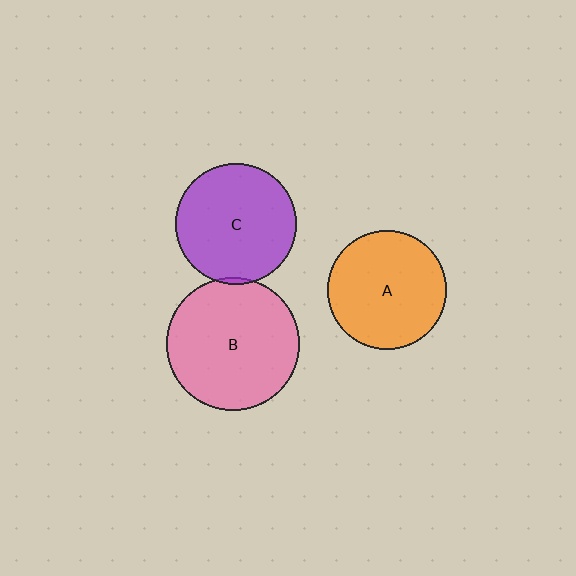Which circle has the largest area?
Circle B (pink).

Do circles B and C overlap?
Yes.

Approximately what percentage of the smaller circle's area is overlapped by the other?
Approximately 5%.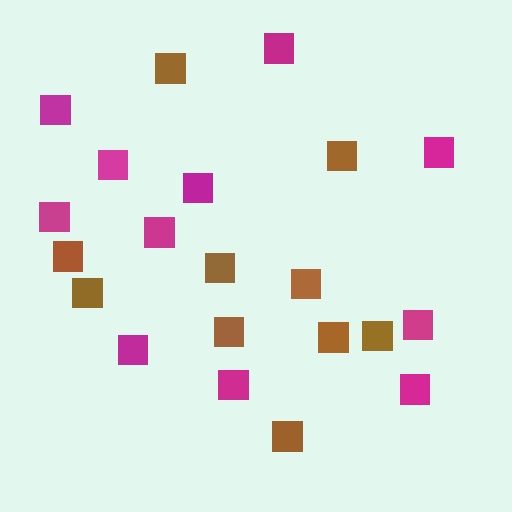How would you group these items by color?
There are 2 groups: one group of brown squares (10) and one group of magenta squares (11).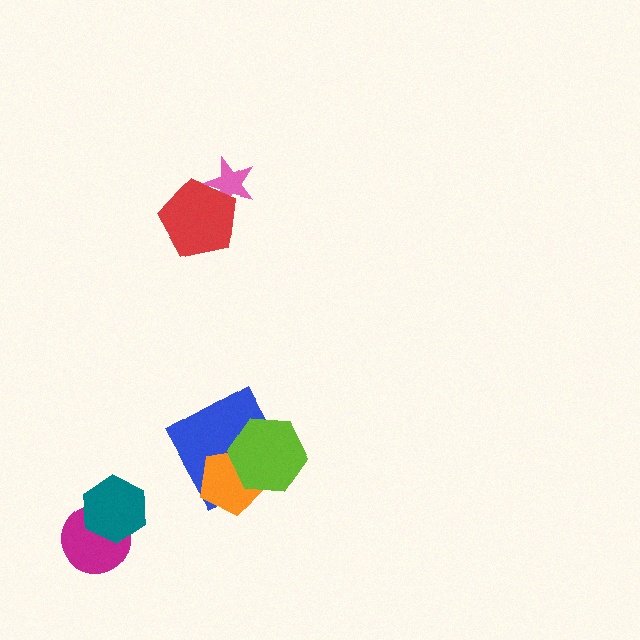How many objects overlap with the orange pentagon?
2 objects overlap with the orange pentagon.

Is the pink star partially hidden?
Yes, it is partially covered by another shape.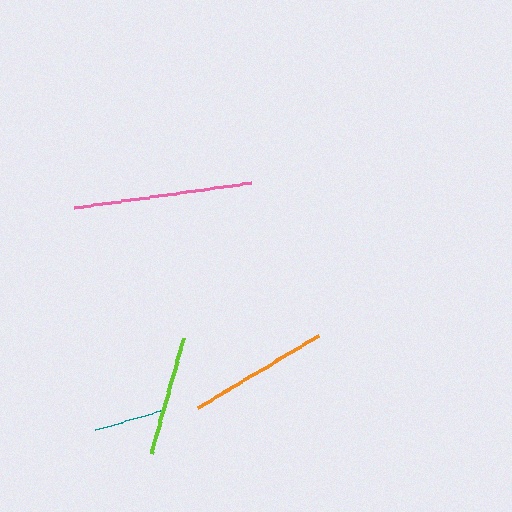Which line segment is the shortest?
The teal line is the shortest at approximately 73 pixels.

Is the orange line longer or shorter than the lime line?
The orange line is longer than the lime line.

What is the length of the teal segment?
The teal segment is approximately 73 pixels long.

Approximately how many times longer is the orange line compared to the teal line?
The orange line is approximately 1.9 times the length of the teal line.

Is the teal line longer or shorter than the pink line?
The pink line is longer than the teal line.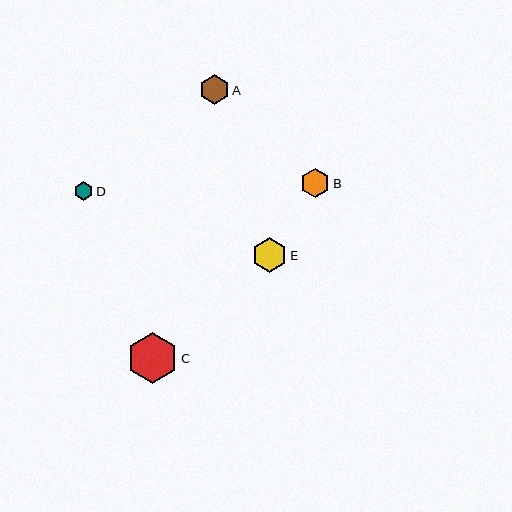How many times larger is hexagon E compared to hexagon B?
Hexagon E is approximately 1.2 times the size of hexagon B.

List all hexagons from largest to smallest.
From largest to smallest: C, E, A, B, D.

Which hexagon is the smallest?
Hexagon D is the smallest with a size of approximately 19 pixels.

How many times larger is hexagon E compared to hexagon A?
Hexagon E is approximately 1.2 times the size of hexagon A.